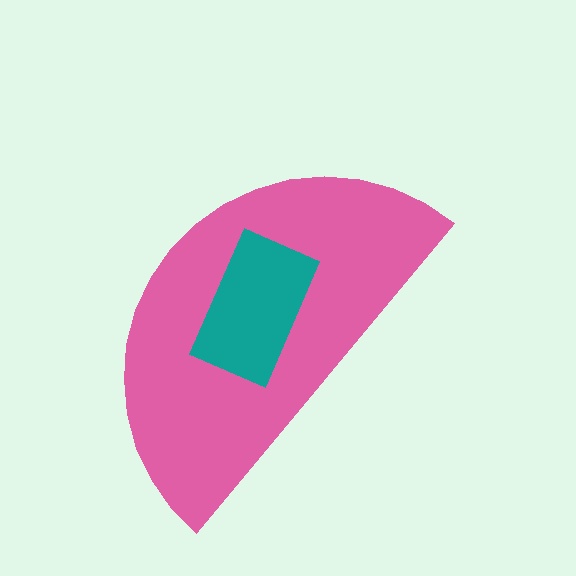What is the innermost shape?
The teal rectangle.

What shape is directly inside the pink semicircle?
The teal rectangle.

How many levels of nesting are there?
2.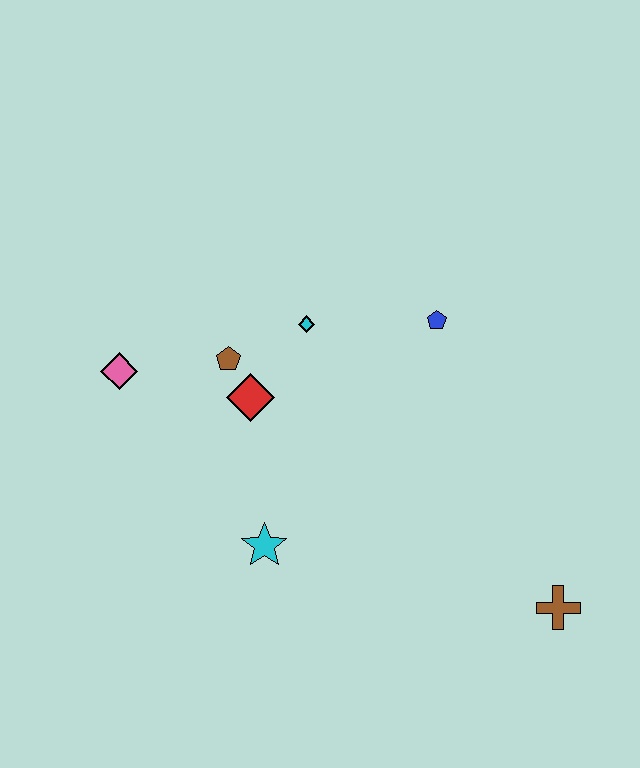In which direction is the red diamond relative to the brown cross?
The red diamond is to the left of the brown cross.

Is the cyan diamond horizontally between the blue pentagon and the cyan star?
Yes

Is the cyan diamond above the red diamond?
Yes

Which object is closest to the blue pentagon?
The cyan diamond is closest to the blue pentagon.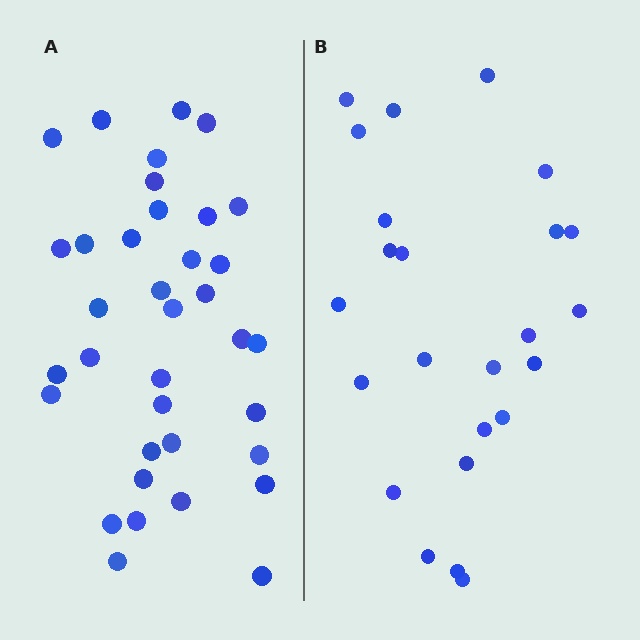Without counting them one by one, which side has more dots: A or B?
Region A (the left region) has more dots.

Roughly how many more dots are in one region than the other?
Region A has roughly 12 or so more dots than region B.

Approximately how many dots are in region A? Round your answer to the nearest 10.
About 40 dots. (The exact count is 36, which rounds to 40.)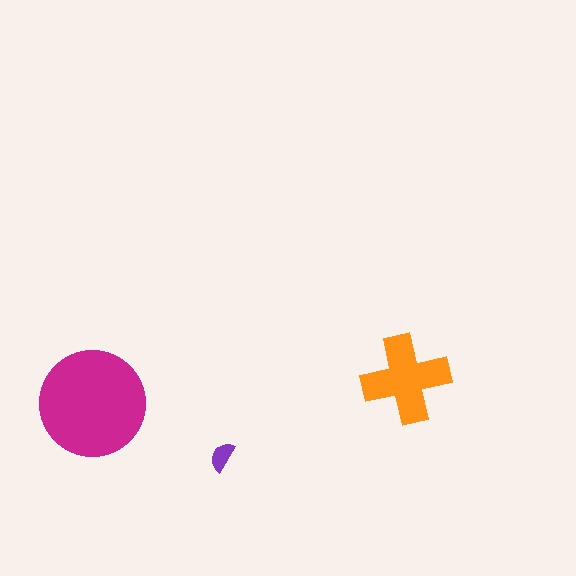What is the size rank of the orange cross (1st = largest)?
2nd.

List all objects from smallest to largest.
The purple semicircle, the orange cross, the magenta circle.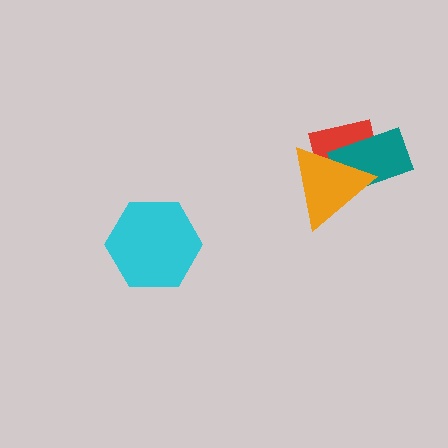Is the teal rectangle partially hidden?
Yes, it is partially covered by another shape.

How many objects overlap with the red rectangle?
2 objects overlap with the red rectangle.